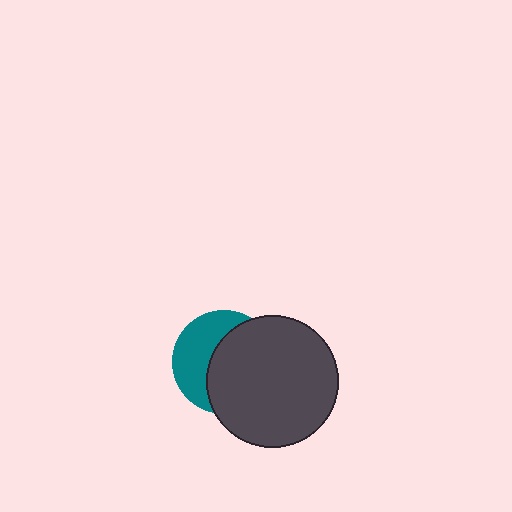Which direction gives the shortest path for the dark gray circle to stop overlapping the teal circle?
Moving right gives the shortest separation.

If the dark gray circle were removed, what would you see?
You would see the complete teal circle.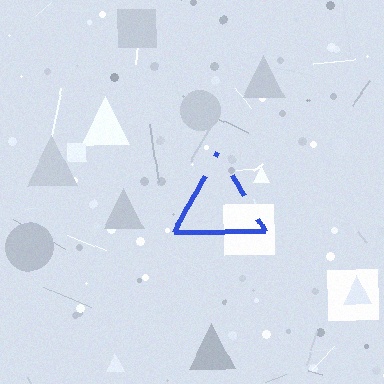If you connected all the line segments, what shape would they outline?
They would outline a triangle.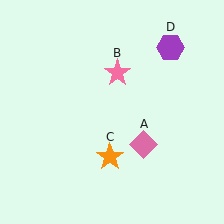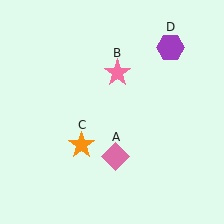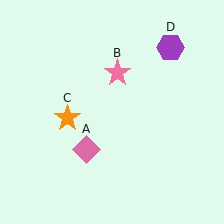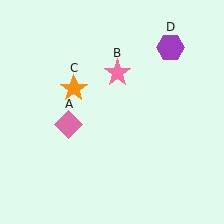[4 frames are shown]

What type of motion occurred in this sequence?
The pink diamond (object A), orange star (object C) rotated clockwise around the center of the scene.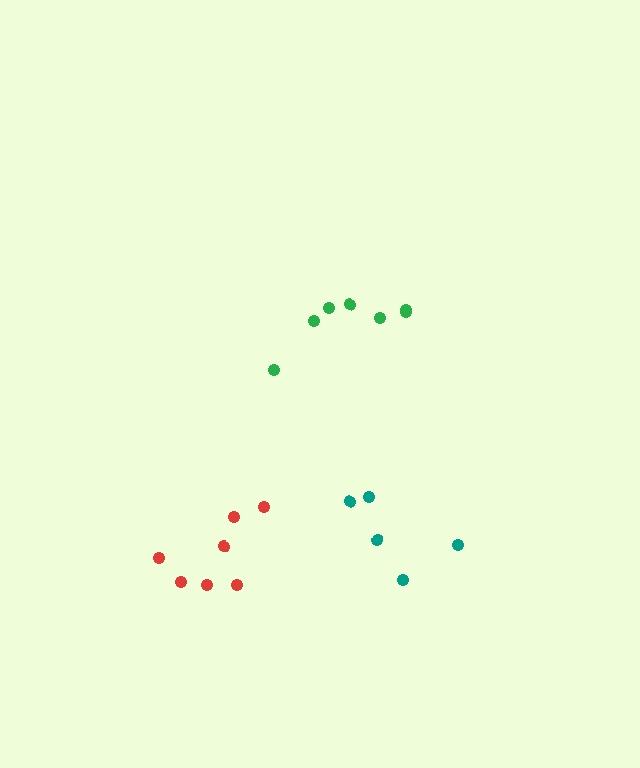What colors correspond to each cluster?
The clusters are colored: green, teal, red.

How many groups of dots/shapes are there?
There are 3 groups.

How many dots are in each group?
Group 1: 7 dots, Group 2: 5 dots, Group 3: 7 dots (19 total).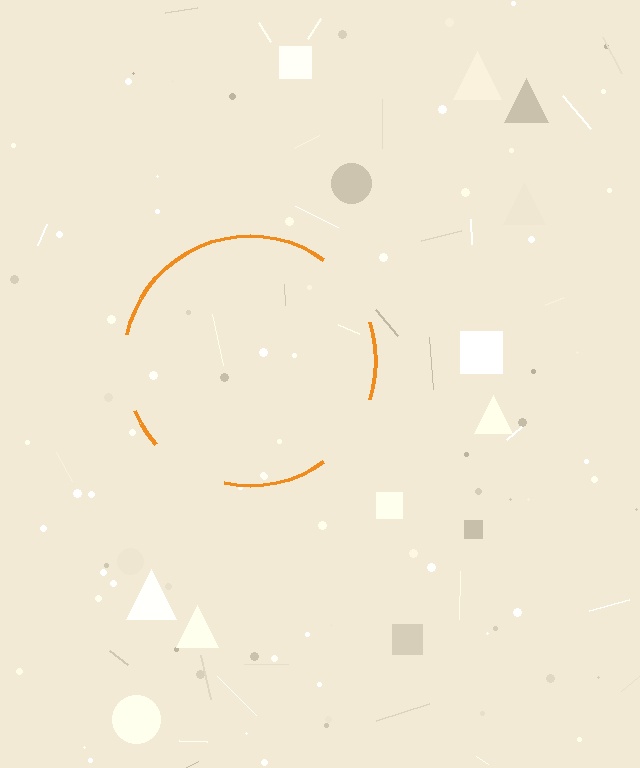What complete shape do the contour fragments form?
The contour fragments form a circle.